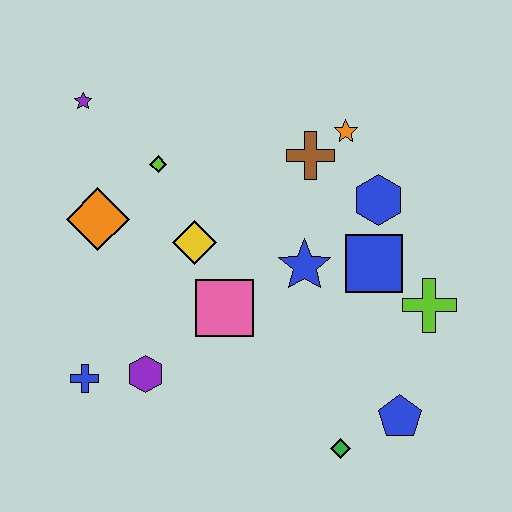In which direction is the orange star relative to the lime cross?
The orange star is above the lime cross.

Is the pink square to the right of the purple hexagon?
Yes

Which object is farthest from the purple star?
The blue pentagon is farthest from the purple star.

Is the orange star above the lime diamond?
Yes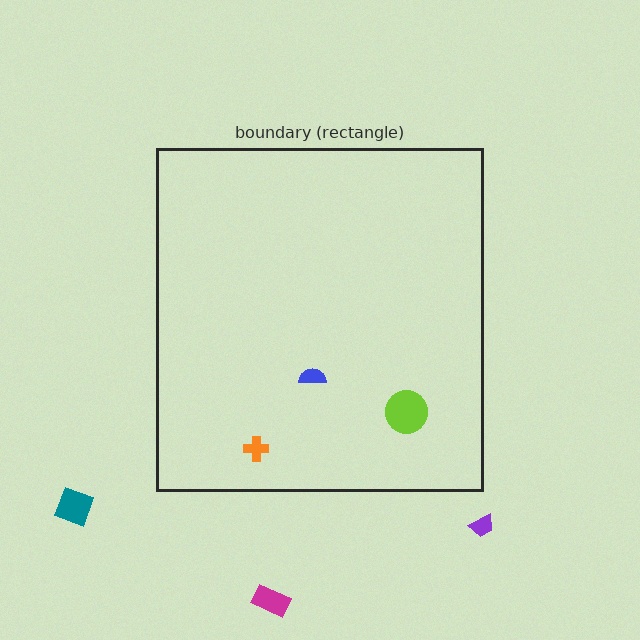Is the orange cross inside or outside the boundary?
Inside.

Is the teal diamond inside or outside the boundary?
Outside.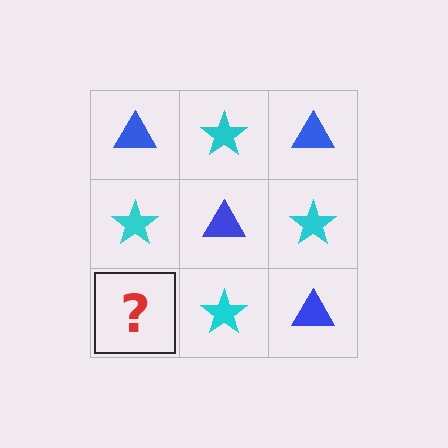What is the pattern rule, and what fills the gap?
The rule is that it alternates blue triangle and cyan star in a checkerboard pattern. The gap should be filled with a blue triangle.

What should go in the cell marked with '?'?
The missing cell should contain a blue triangle.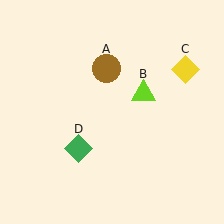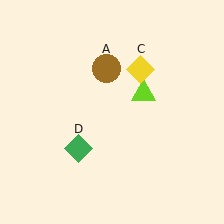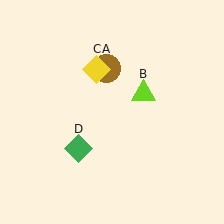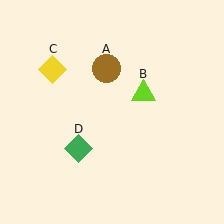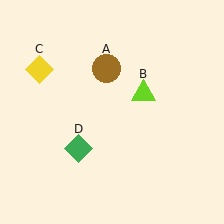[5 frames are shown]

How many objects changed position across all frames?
1 object changed position: yellow diamond (object C).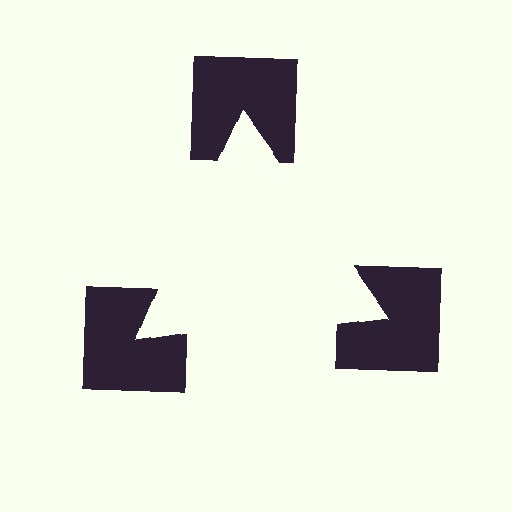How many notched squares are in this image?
There are 3 — one at each vertex of the illusory triangle.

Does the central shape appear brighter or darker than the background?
It typically appears slightly brighter than the background, even though no actual brightness change is drawn.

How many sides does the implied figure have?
3 sides.